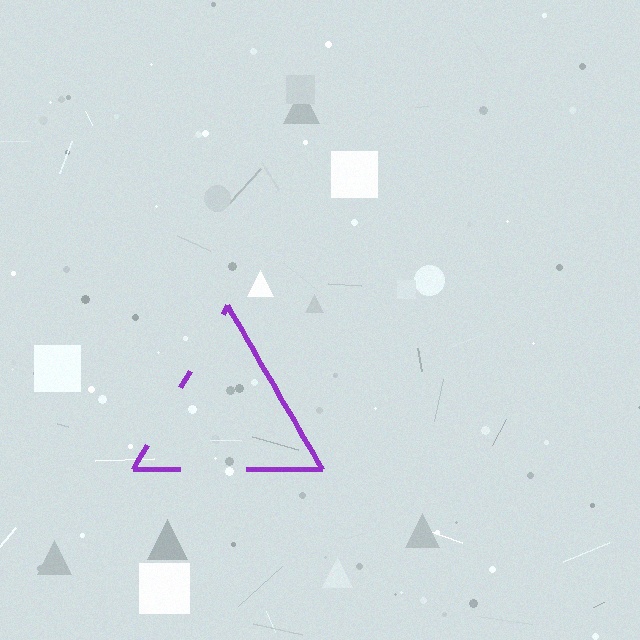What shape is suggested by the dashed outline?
The dashed outline suggests a triangle.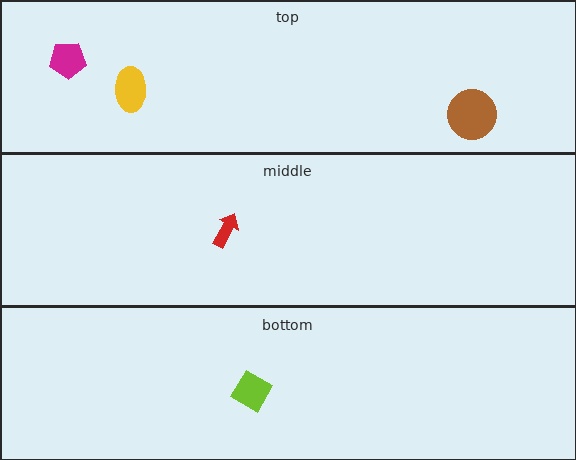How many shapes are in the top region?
3.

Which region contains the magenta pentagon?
The top region.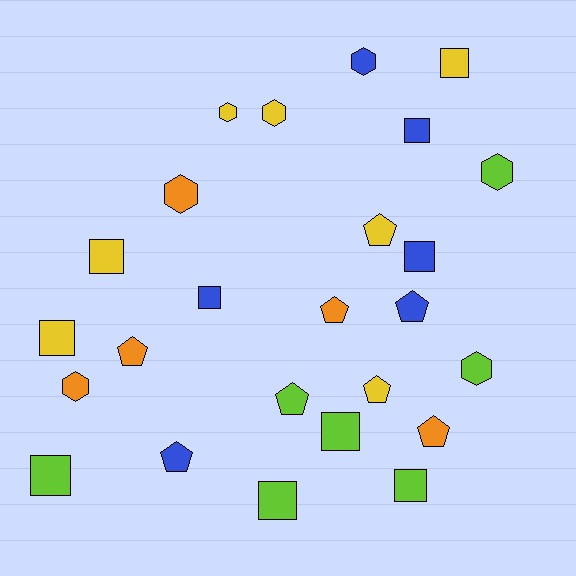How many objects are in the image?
There are 25 objects.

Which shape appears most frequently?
Square, with 10 objects.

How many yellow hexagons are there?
There are 2 yellow hexagons.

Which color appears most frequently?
Yellow, with 7 objects.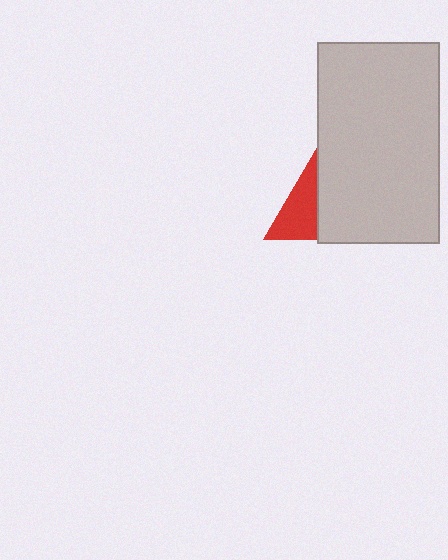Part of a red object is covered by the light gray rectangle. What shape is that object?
It is a triangle.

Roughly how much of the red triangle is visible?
A small part of it is visible (roughly 38%).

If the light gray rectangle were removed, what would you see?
You would see the complete red triangle.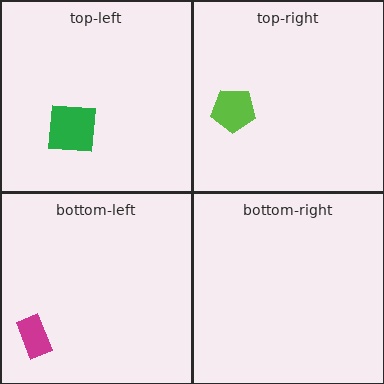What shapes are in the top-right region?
The lime pentagon.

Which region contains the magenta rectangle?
The bottom-left region.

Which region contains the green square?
The top-left region.